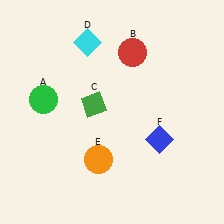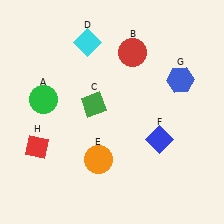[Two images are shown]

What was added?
A blue hexagon (G), a red diamond (H) were added in Image 2.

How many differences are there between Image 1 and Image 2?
There are 2 differences between the two images.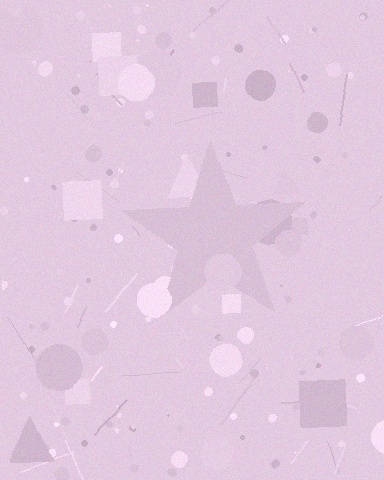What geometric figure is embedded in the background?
A star is embedded in the background.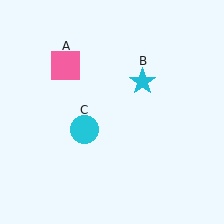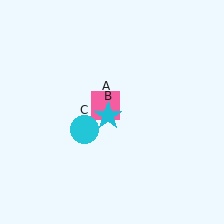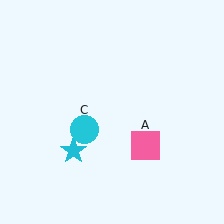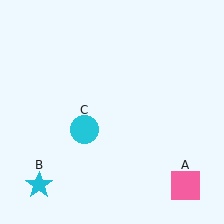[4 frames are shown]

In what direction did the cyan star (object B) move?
The cyan star (object B) moved down and to the left.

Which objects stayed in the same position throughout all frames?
Cyan circle (object C) remained stationary.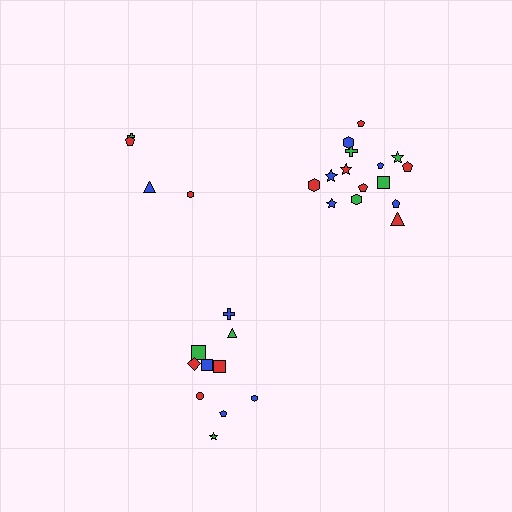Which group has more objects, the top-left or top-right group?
The top-right group.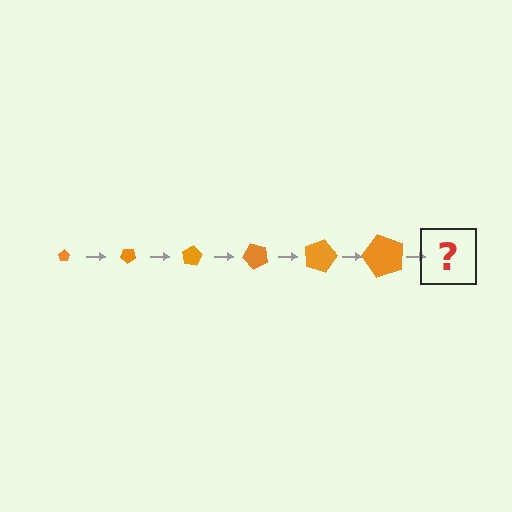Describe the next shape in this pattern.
It should be a pentagon, larger than the previous one and rotated 240 degrees from the start.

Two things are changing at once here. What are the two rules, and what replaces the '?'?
The two rules are that the pentagon grows larger each step and it rotates 40 degrees each step. The '?' should be a pentagon, larger than the previous one and rotated 240 degrees from the start.